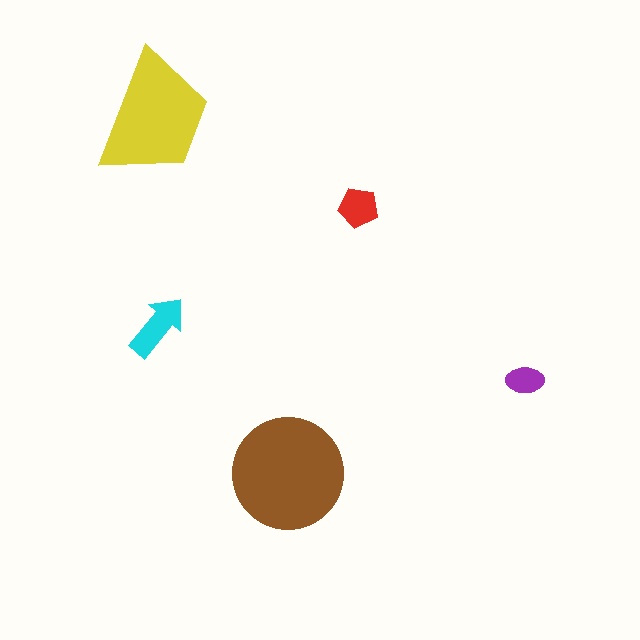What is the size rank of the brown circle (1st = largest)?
1st.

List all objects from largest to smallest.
The brown circle, the yellow trapezoid, the cyan arrow, the red pentagon, the purple ellipse.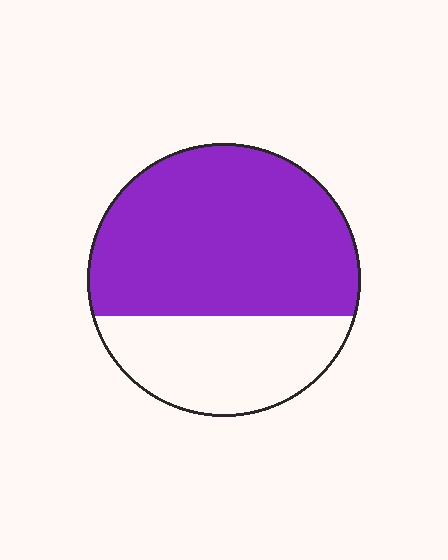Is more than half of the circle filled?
Yes.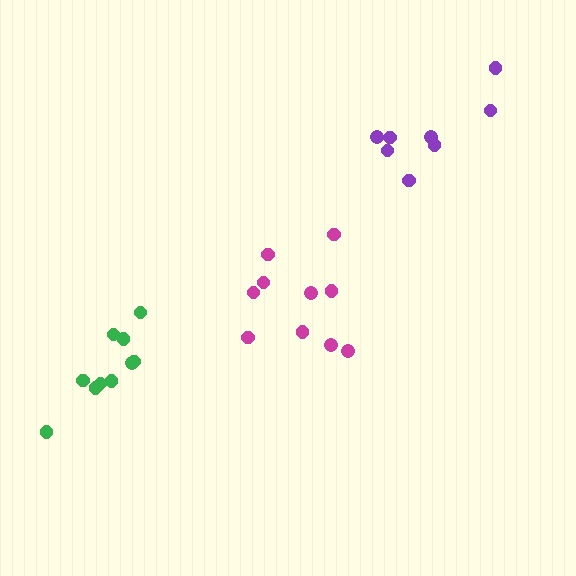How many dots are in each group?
Group 1: 10 dots, Group 2: 8 dots, Group 3: 10 dots (28 total).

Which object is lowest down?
The green cluster is bottommost.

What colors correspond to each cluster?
The clusters are colored: magenta, purple, green.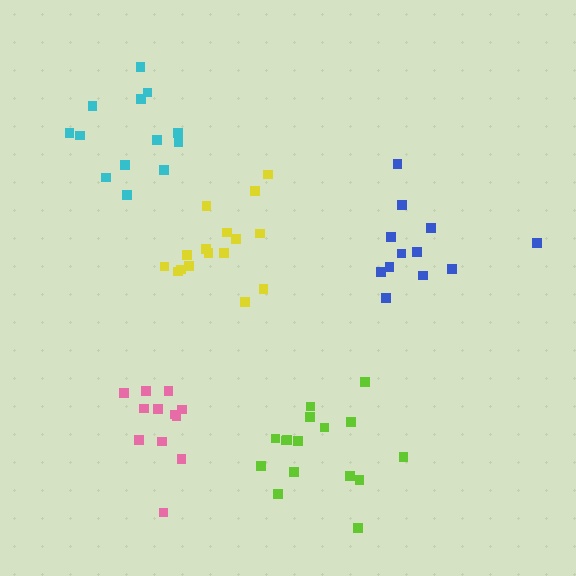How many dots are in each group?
Group 1: 16 dots, Group 2: 13 dots, Group 3: 12 dots, Group 4: 12 dots, Group 5: 16 dots (69 total).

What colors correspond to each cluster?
The clusters are colored: yellow, cyan, blue, pink, lime.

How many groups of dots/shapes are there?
There are 5 groups.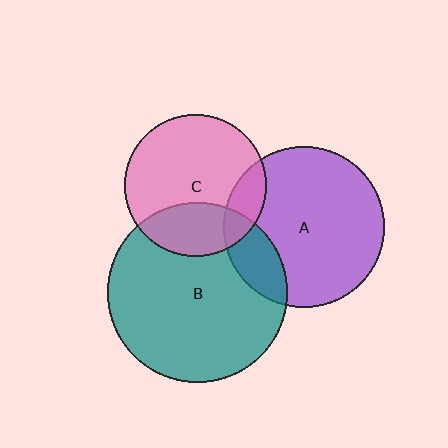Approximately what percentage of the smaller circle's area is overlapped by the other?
Approximately 30%.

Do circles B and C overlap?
Yes.